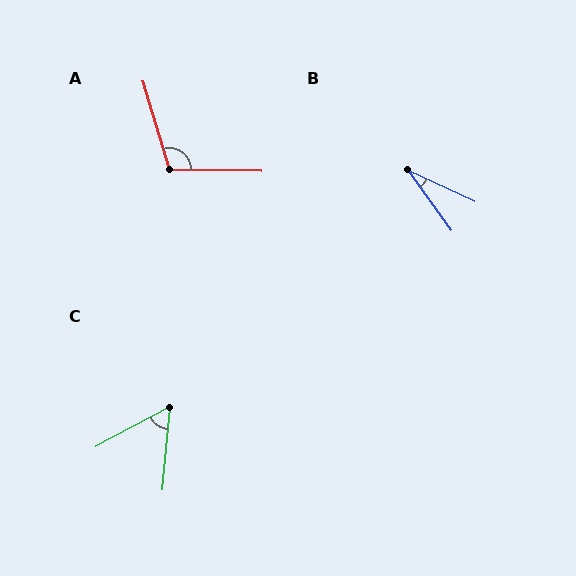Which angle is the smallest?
B, at approximately 29 degrees.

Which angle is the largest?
A, at approximately 107 degrees.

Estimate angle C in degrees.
Approximately 57 degrees.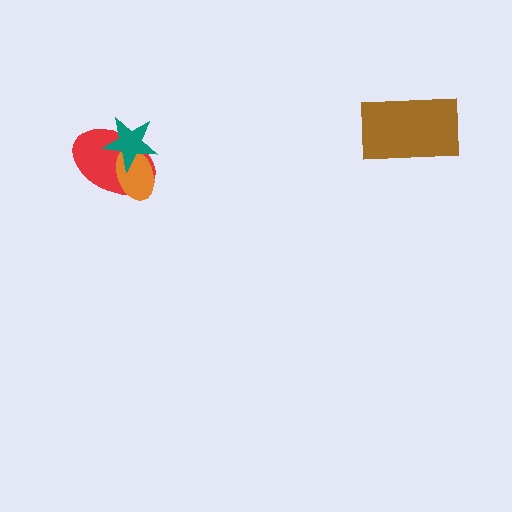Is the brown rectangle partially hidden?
No, no other shape covers it.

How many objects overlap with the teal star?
2 objects overlap with the teal star.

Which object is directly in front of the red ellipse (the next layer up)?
The orange ellipse is directly in front of the red ellipse.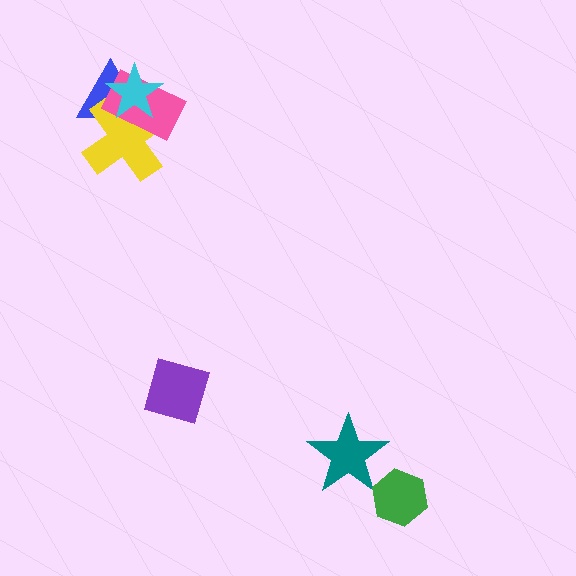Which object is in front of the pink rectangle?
The cyan star is in front of the pink rectangle.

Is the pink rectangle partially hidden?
Yes, it is partially covered by another shape.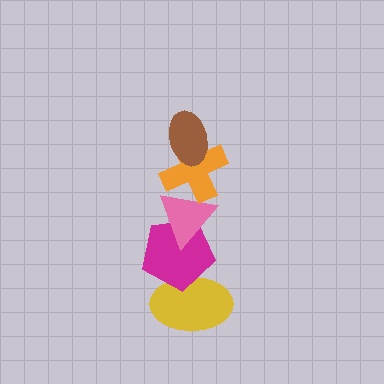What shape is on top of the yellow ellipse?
The magenta pentagon is on top of the yellow ellipse.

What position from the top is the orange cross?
The orange cross is 2nd from the top.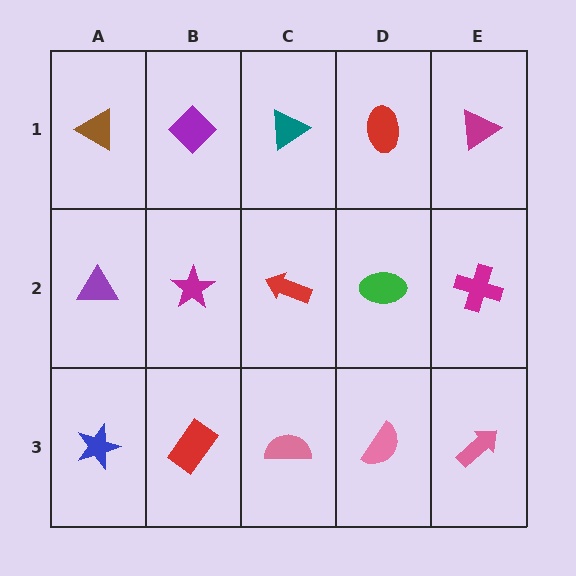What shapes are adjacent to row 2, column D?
A red ellipse (row 1, column D), a pink semicircle (row 3, column D), a red arrow (row 2, column C), a magenta cross (row 2, column E).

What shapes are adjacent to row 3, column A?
A purple triangle (row 2, column A), a red rectangle (row 3, column B).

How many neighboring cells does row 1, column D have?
3.